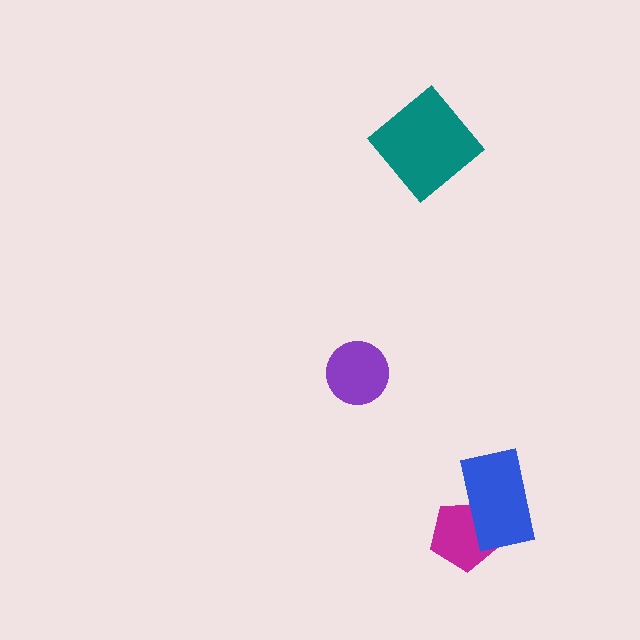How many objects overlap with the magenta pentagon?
1 object overlaps with the magenta pentagon.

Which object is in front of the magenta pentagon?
The blue rectangle is in front of the magenta pentagon.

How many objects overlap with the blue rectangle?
1 object overlaps with the blue rectangle.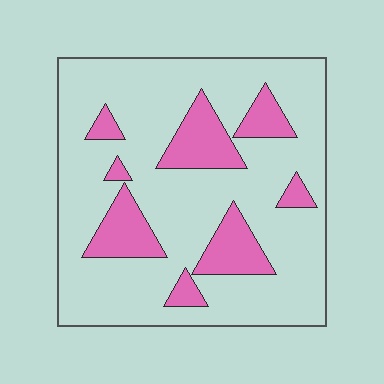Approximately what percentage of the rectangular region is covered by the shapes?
Approximately 20%.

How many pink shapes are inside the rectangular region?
8.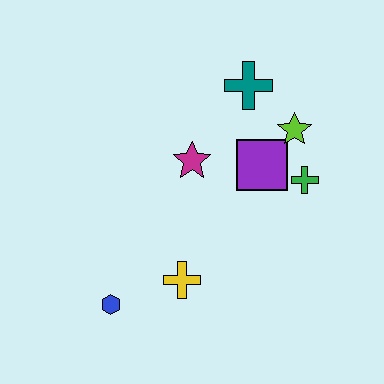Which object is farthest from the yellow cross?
The teal cross is farthest from the yellow cross.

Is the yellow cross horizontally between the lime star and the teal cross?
No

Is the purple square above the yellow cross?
Yes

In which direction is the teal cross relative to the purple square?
The teal cross is above the purple square.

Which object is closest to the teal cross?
The lime star is closest to the teal cross.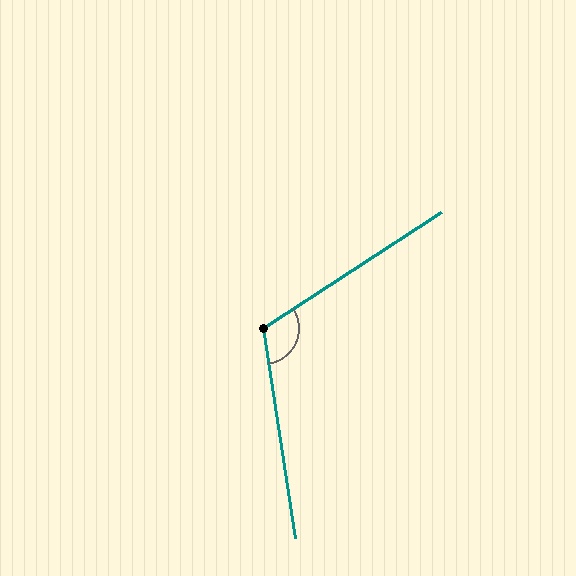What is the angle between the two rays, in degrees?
Approximately 114 degrees.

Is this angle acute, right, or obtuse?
It is obtuse.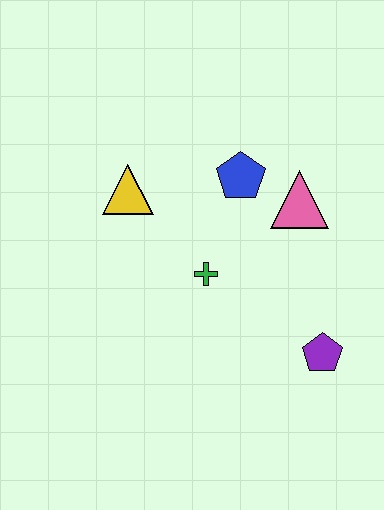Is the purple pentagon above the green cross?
No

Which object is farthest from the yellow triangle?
The purple pentagon is farthest from the yellow triangle.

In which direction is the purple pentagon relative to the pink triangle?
The purple pentagon is below the pink triangle.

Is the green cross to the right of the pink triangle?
No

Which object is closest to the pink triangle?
The blue pentagon is closest to the pink triangle.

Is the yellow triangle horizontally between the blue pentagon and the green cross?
No